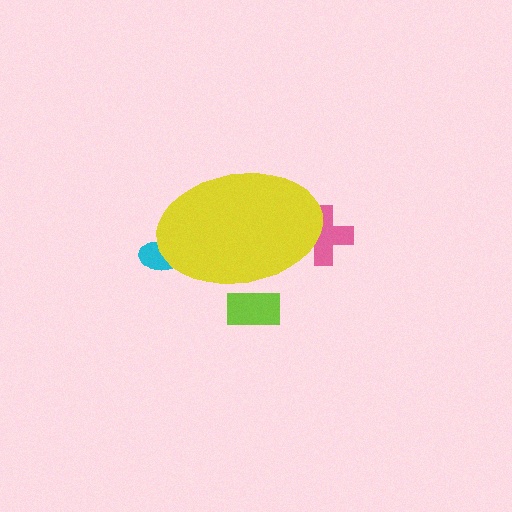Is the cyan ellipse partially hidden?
Yes, the cyan ellipse is partially hidden behind the yellow ellipse.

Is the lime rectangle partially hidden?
Yes, the lime rectangle is partially hidden behind the yellow ellipse.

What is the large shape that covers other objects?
A yellow ellipse.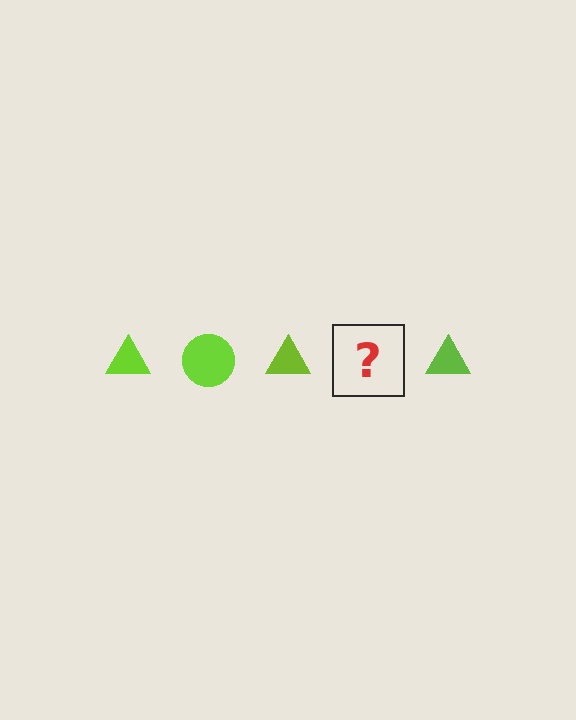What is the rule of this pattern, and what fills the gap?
The rule is that the pattern cycles through triangle, circle shapes in lime. The gap should be filled with a lime circle.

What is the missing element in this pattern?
The missing element is a lime circle.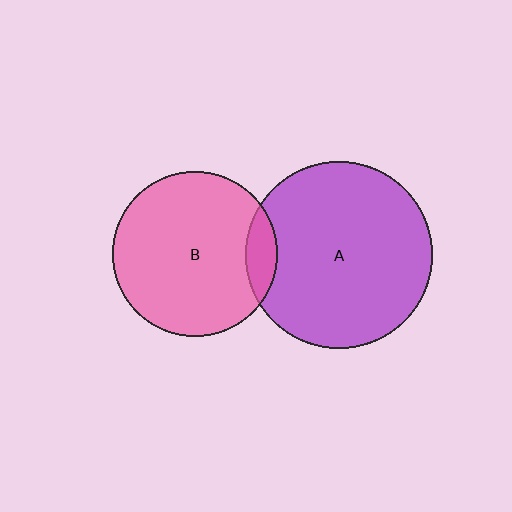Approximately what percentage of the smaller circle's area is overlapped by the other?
Approximately 10%.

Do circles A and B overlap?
Yes.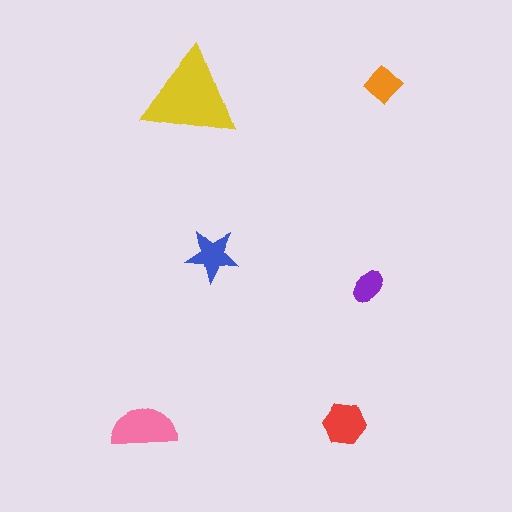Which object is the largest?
The yellow triangle.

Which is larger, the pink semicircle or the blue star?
The pink semicircle.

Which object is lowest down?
The red hexagon is bottommost.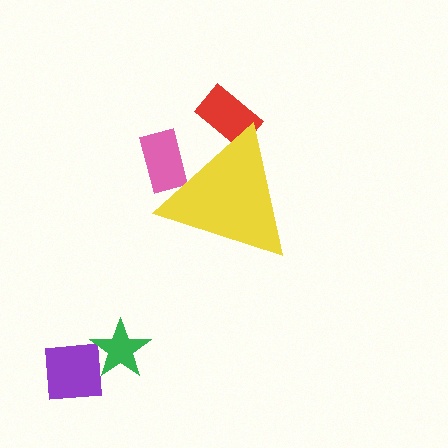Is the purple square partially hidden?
No, the purple square is fully visible.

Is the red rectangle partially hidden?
Yes, the red rectangle is partially hidden behind the yellow triangle.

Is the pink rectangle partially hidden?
Yes, the pink rectangle is partially hidden behind the yellow triangle.